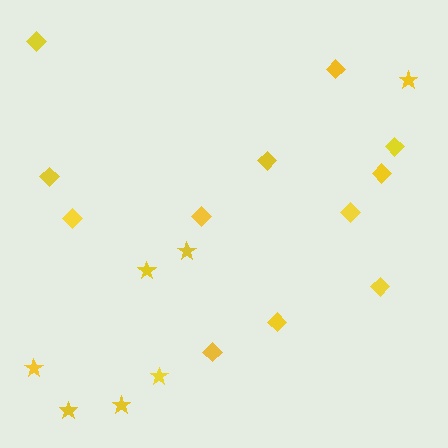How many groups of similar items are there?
There are 2 groups: one group of diamonds (12) and one group of stars (7).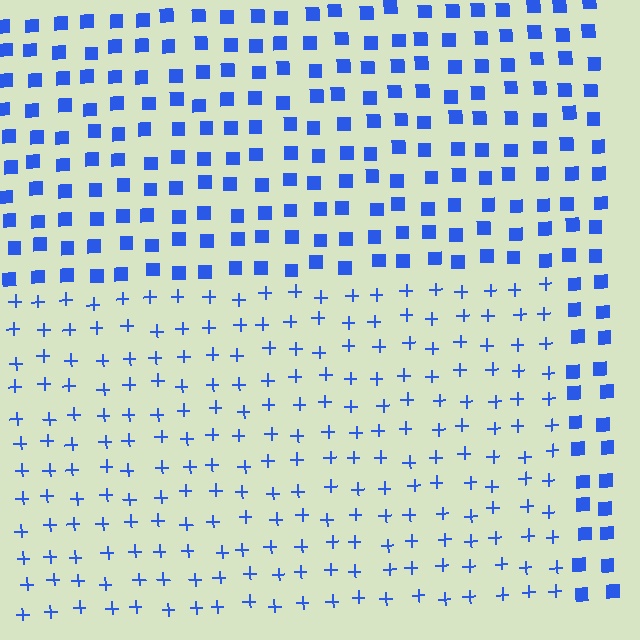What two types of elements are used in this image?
The image uses plus signs inside the rectangle region and squares outside it.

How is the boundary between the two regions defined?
The boundary is defined by a change in element shape: plus signs inside vs. squares outside. All elements share the same color and spacing.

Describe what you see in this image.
The image is filled with small blue elements arranged in a uniform grid. A rectangle-shaped region contains plus signs, while the surrounding area contains squares. The boundary is defined purely by the change in element shape.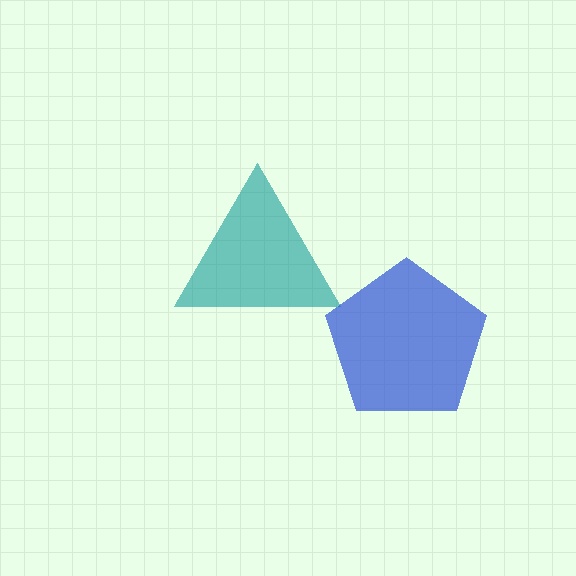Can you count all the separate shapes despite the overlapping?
Yes, there are 2 separate shapes.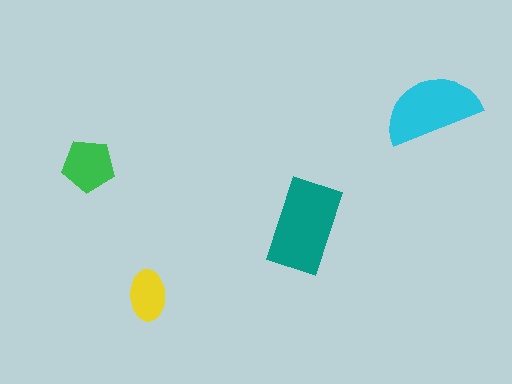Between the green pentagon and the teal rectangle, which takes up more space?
The teal rectangle.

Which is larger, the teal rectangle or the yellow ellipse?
The teal rectangle.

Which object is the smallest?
The yellow ellipse.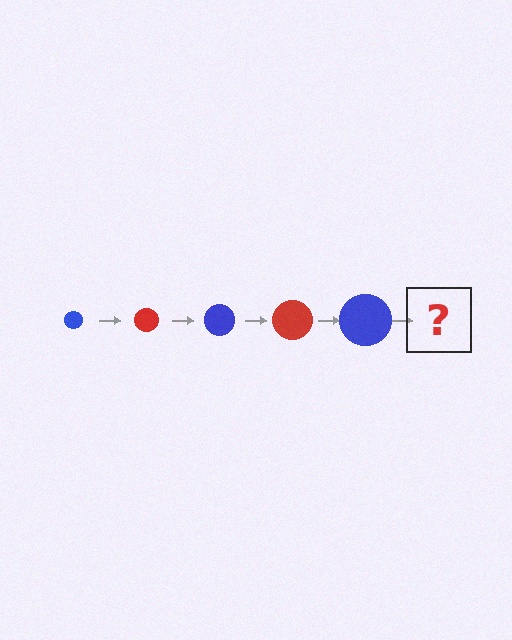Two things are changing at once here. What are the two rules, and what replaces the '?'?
The two rules are that the circle grows larger each step and the color cycles through blue and red. The '?' should be a red circle, larger than the previous one.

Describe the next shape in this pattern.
It should be a red circle, larger than the previous one.